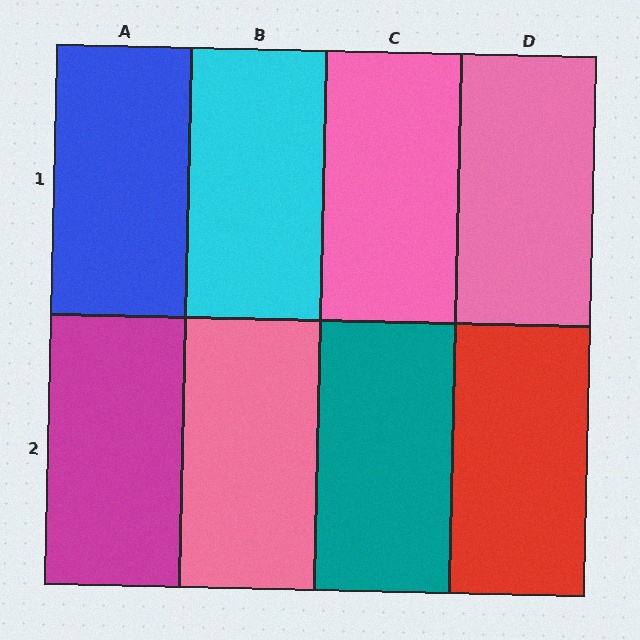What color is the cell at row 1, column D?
Pink.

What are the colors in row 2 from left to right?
Magenta, pink, teal, red.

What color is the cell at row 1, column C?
Pink.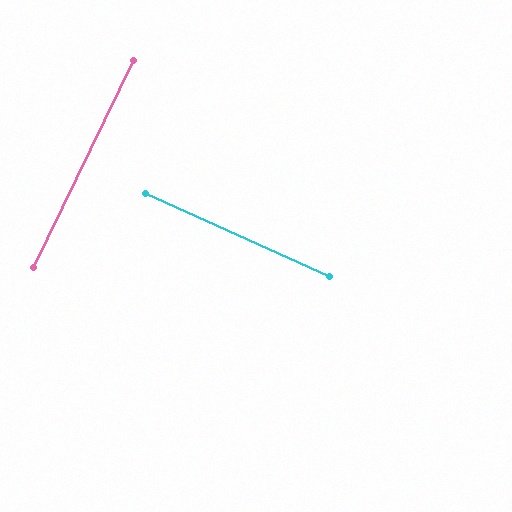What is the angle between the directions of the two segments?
Approximately 88 degrees.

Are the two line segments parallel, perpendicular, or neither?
Perpendicular — they meet at approximately 88°.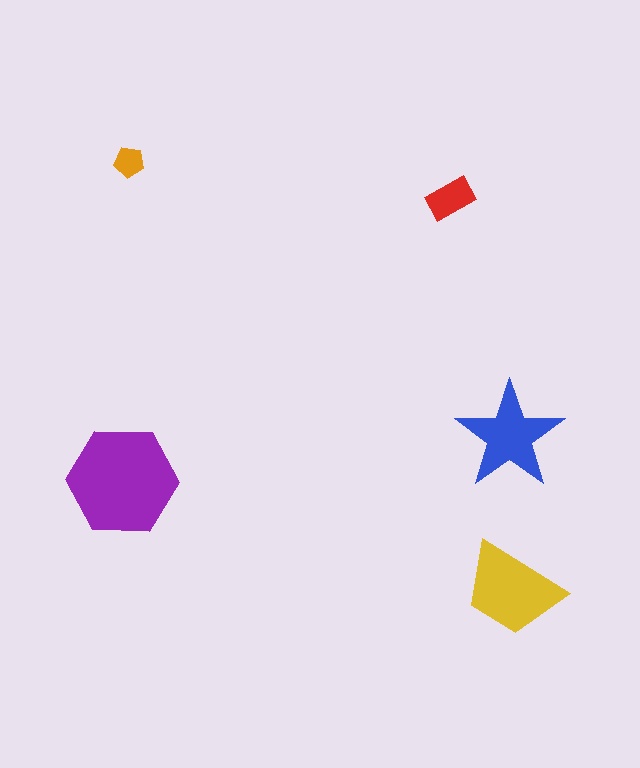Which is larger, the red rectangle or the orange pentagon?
The red rectangle.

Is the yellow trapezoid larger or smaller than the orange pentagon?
Larger.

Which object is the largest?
The purple hexagon.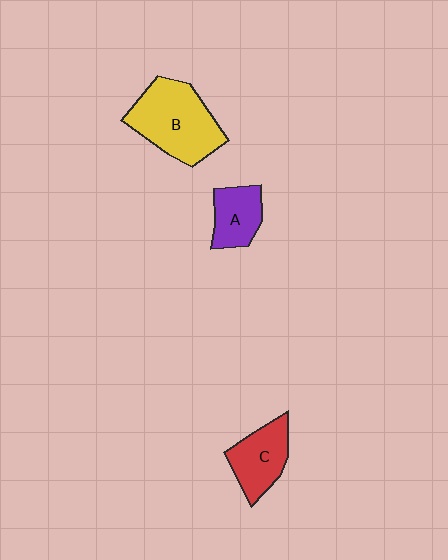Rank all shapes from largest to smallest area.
From largest to smallest: B (yellow), C (red), A (purple).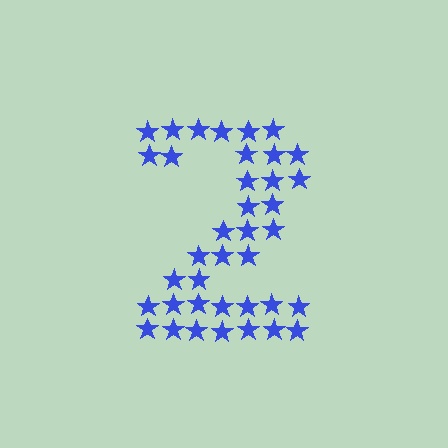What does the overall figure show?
The overall figure shows the digit 2.